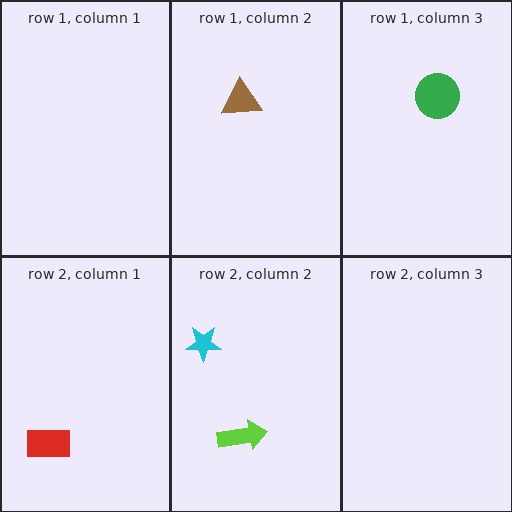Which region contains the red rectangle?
The row 2, column 1 region.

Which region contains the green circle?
The row 1, column 3 region.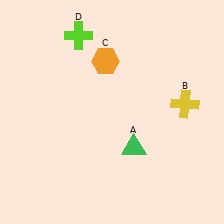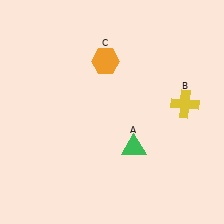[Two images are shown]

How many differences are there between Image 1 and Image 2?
There is 1 difference between the two images.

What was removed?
The lime cross (D) was removed in Image 2.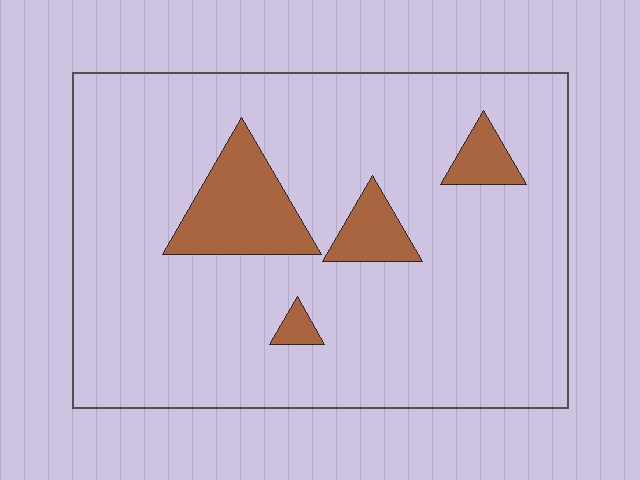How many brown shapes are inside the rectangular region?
4.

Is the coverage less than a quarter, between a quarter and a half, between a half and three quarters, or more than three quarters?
Less than a quarter.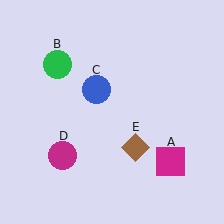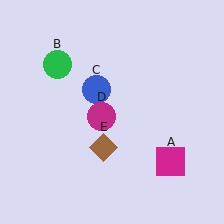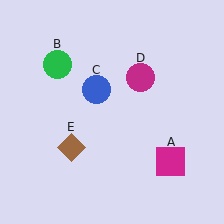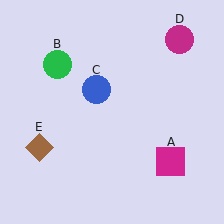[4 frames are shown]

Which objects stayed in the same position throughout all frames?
Magenta square (object A) and green circle (object B) and blue circle (object C) remained stationary.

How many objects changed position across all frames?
2 objects changed position: magenta circle (object D), brown diamond (object E).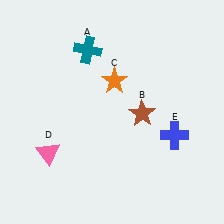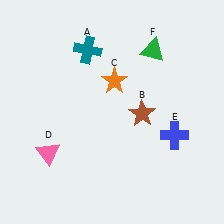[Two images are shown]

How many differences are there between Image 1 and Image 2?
There is 1 difference between the two images.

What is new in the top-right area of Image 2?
A green triangle (F) was added in the top-right area of Image 2.